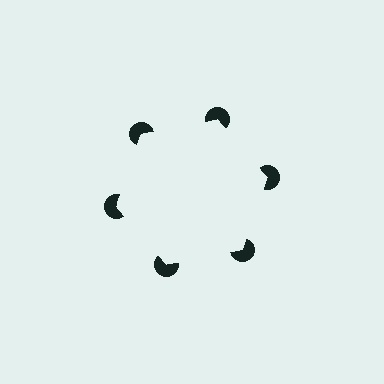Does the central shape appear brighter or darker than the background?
It typically appears slightly brighter than the background, even though no actual brightness change is drawn.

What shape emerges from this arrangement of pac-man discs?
An illusory hexagon — its edges are inferred from the aligned wedge cuts in the pac-man discs, not physically drawn.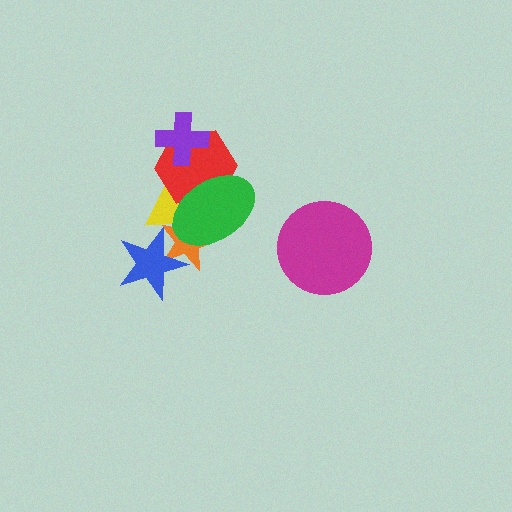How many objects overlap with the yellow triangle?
4 objects overlap with the yellow triangle.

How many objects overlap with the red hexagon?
3 objects overlap with the red hexagon.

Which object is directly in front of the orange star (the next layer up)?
The yellow triangle is directly in front of the orange star.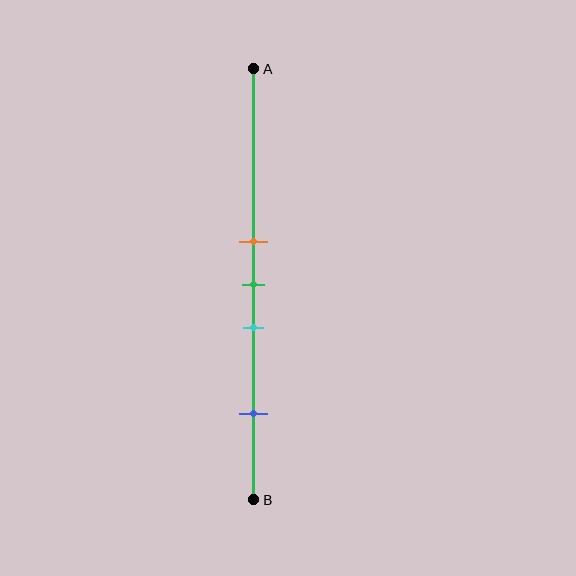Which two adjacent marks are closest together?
The orange and green marks are the closest adjacent pair.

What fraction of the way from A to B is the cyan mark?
The cyan mark is approximately 60% (0.6) of the way from A to B.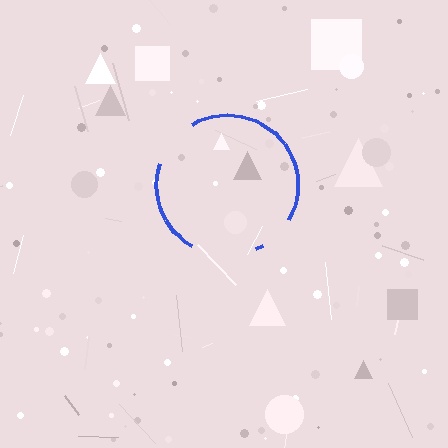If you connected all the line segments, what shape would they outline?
They would outline a circle.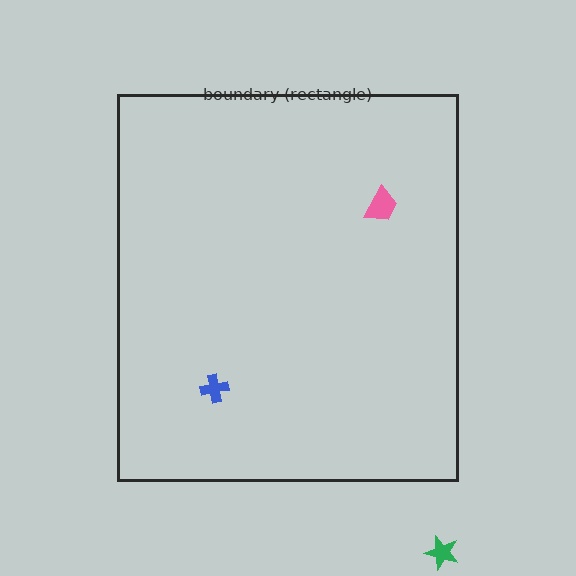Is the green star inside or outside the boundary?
Outside.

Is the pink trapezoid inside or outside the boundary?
Inside.